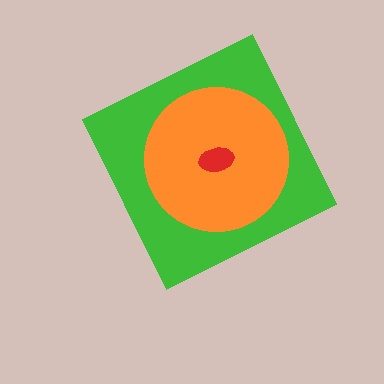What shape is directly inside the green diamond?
The orange circle.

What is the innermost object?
The red ellipse.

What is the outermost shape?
The green diamond.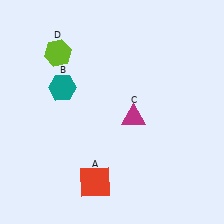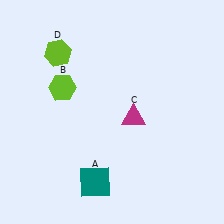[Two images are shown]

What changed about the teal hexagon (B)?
In Image 1, B is teal. In Image 2, it changed to lime.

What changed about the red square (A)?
In Image 1, A is red. In Image 2, it changed to teal.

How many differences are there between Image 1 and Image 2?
There are 2 differences between the two images.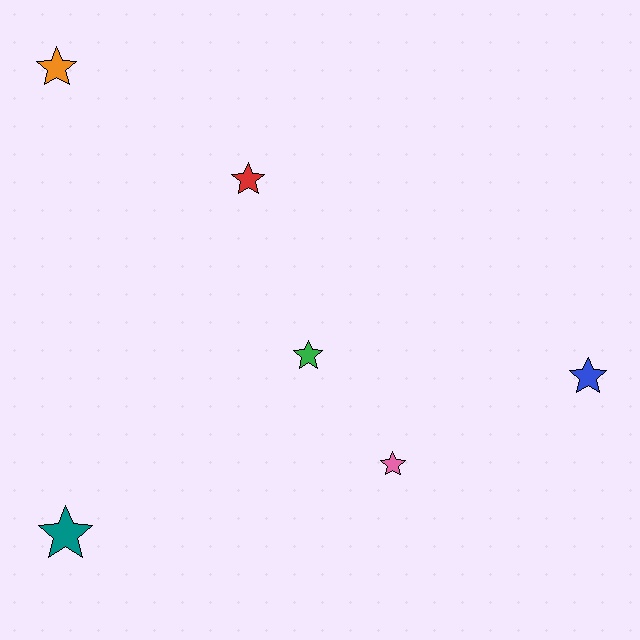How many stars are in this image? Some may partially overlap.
There are 6 stars.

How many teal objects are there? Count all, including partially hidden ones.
There is 1 teal object.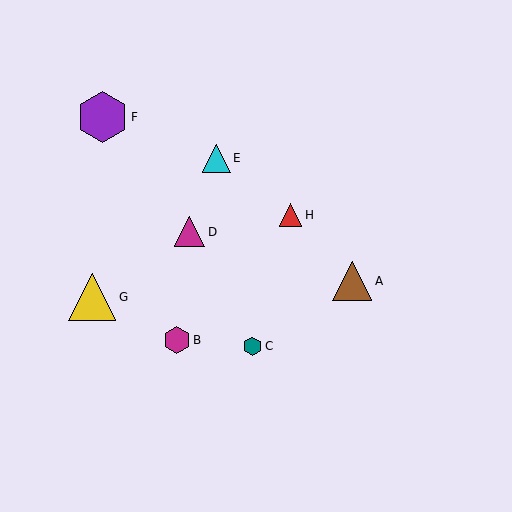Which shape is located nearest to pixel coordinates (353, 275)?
The brown triangle (labeled A) at (352, 281) is nearest to that location.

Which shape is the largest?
The purple hexagon (labeled F) is the largest.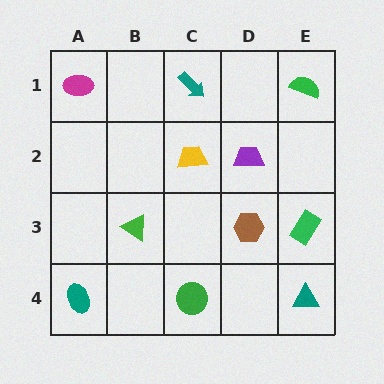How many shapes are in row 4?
3 shapes.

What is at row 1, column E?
A green semicircle.